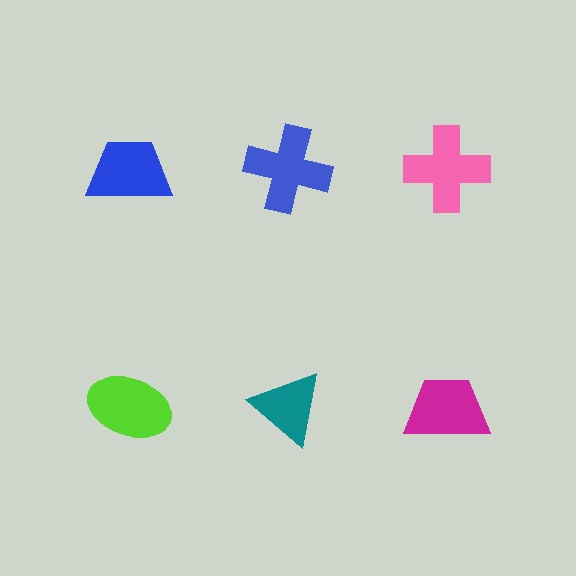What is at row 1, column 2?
A blue cross.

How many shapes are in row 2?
3 shapes.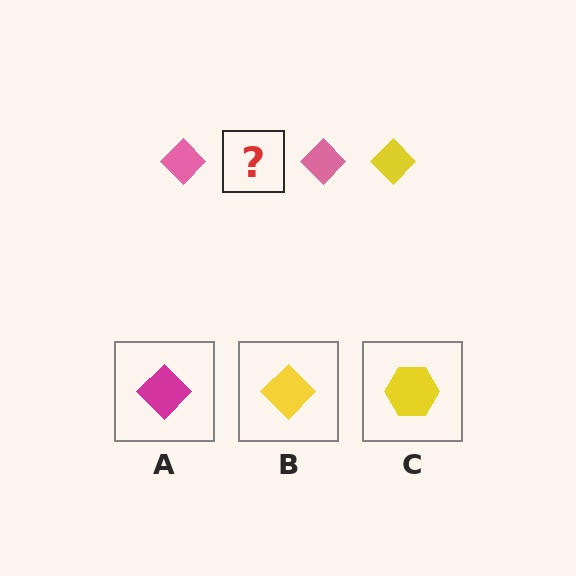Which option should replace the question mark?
Option B.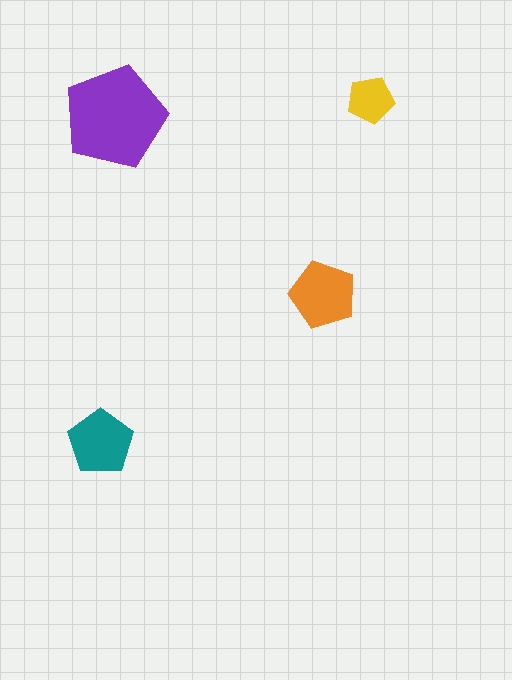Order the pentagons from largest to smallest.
the purple one, the orange one, the teal one, the yellow one.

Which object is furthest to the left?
The teal pentagon is leftmost.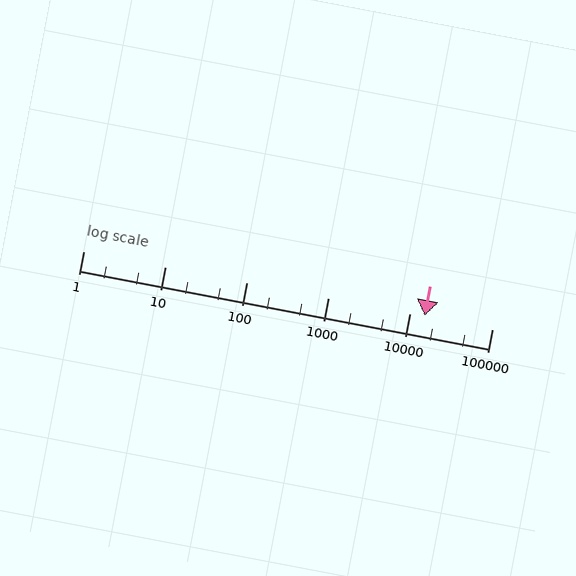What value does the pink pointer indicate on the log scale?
The pointer indicates approximately 15000.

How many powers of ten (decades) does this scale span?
The scale spans 5 decades, from 1 to 100000.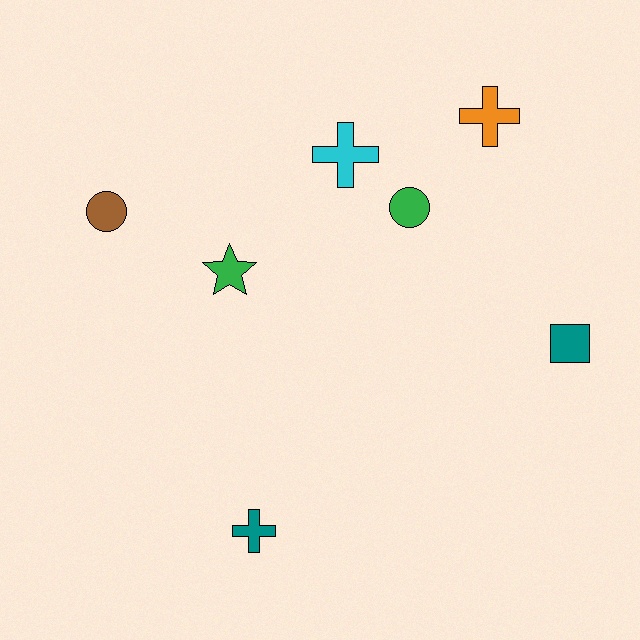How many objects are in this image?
There are 7 objects.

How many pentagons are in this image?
There are no pentagons.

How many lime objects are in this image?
There are no lime objects.